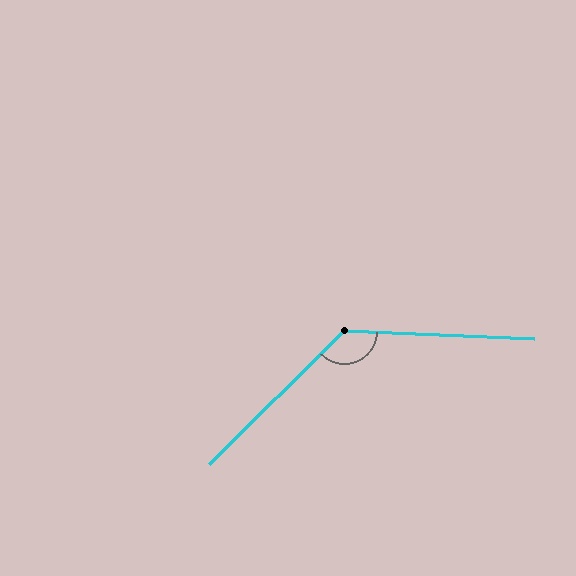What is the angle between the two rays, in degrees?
Approximately 133 degrees.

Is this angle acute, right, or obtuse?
It is obtuse.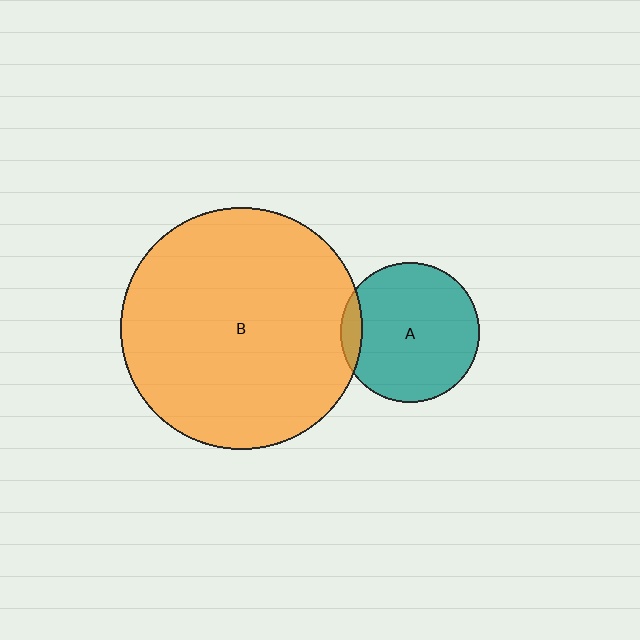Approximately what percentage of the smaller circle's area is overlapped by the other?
Approximately 10%.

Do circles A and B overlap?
Yes.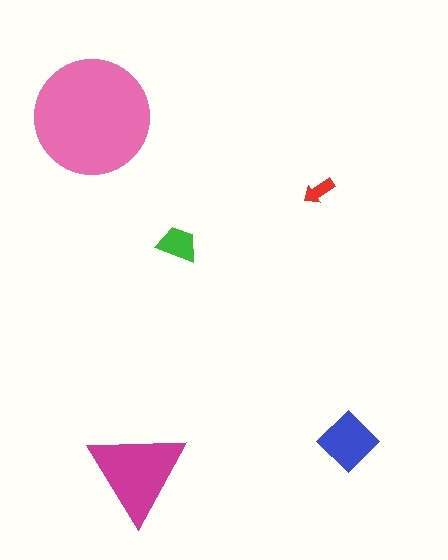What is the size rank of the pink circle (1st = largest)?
1st.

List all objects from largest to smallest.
The pink circle, the magenta triangle, the blue diamond, the green trapezoid, the red arrow.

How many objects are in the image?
There are 5 objects in the image.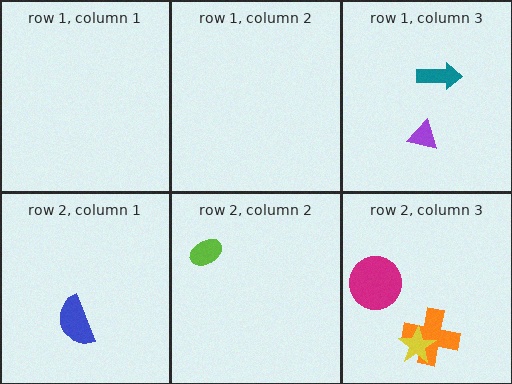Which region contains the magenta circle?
The row 2, column 3 region.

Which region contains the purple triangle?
The row 1, column 3 region.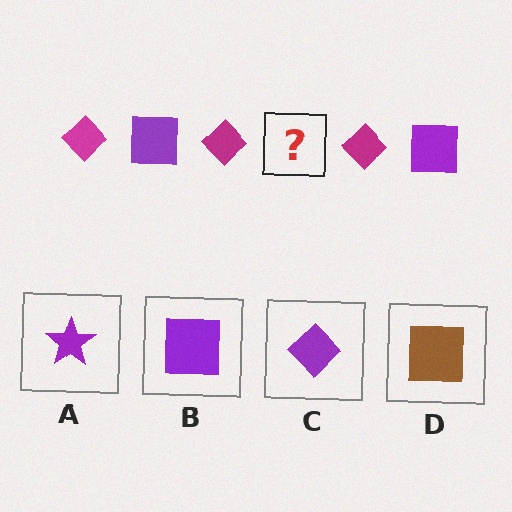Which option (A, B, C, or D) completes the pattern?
B.